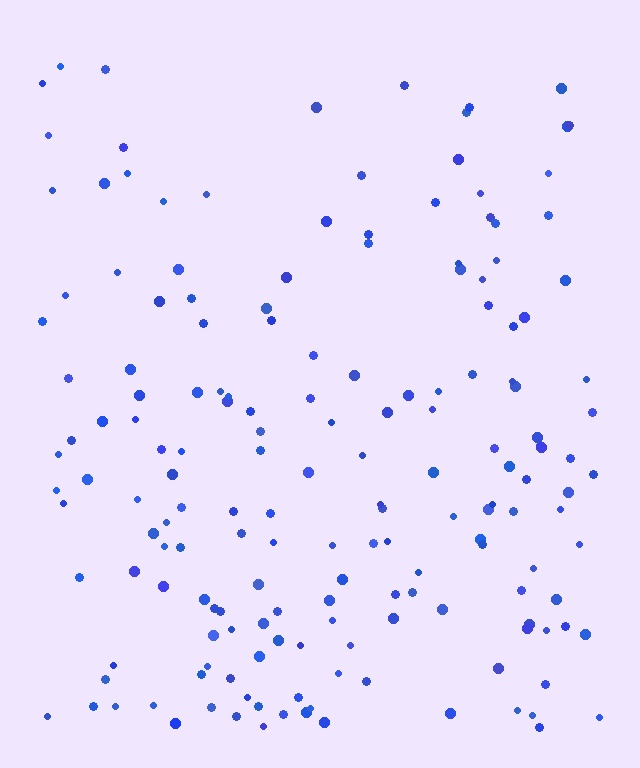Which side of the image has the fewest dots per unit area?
The top.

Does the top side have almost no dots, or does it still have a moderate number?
Still a moderate number, just noticeably fewer than the bottom.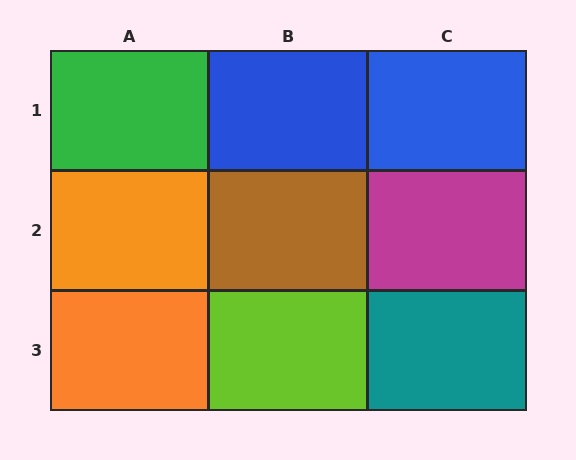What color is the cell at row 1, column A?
Green.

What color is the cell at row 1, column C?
Blue.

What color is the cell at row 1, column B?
Blue.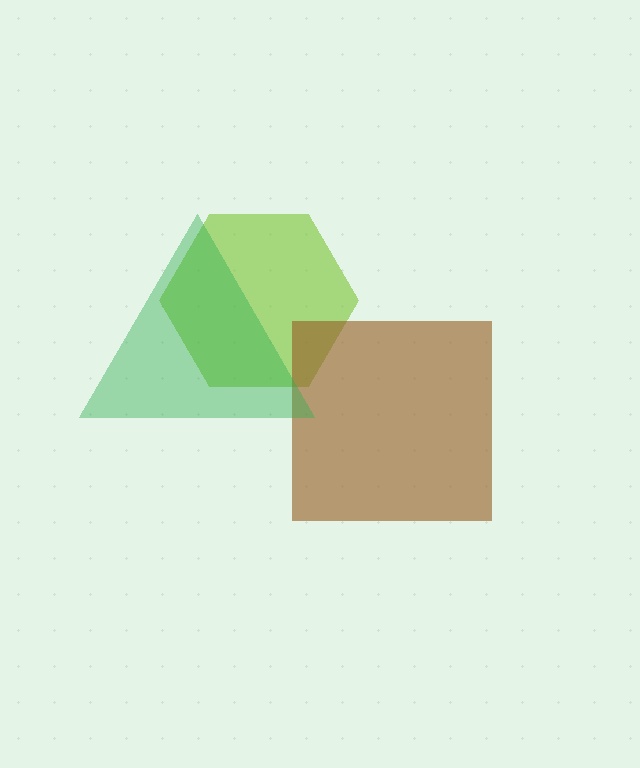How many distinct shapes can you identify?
There are 3 distinct shapes: a lime hexagon, a brown square, a green triangle.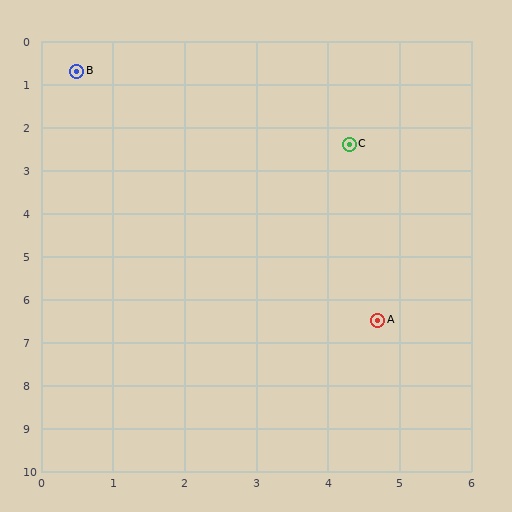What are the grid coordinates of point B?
Point B is at approximately (0.5, 0.7).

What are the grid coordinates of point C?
Point C is at approximately (4.3, 2.4).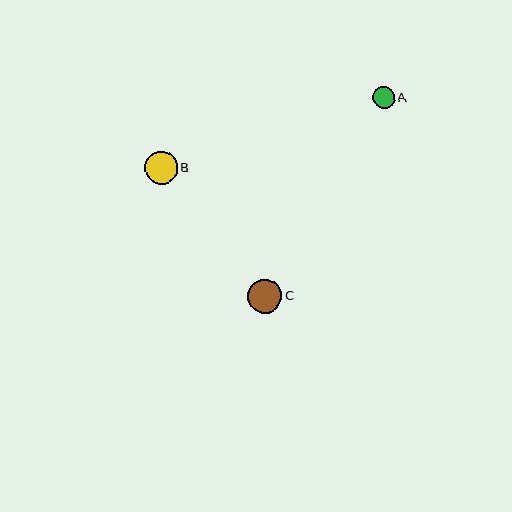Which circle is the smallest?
Circle A is the smallest with a size of approximately 22 pixels.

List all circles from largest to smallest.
From largest to smallest: C, B, A.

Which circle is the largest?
Circle C is the largest with a size of approximately 34 pixels.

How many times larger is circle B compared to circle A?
Circle B is approximately 1.5 times the size of circle A.